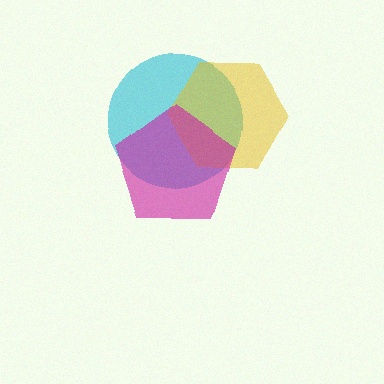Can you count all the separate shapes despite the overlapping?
Yes, there are 3 separate shapes.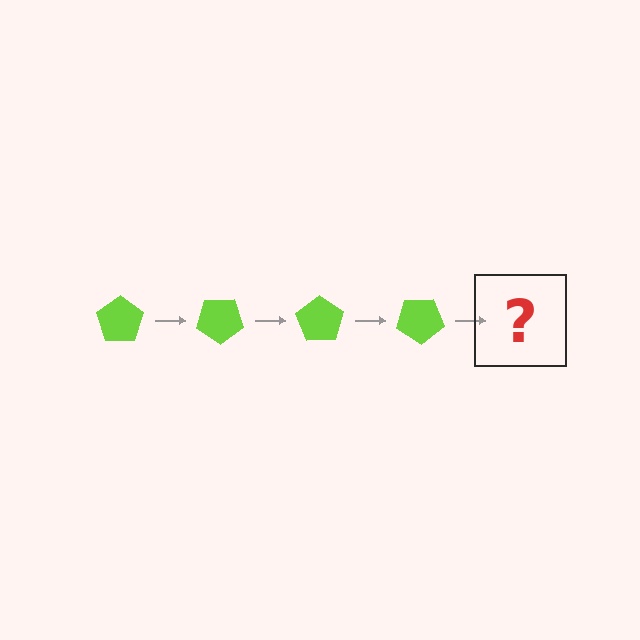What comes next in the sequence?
The next element should be a lime pentagon rotated 140 degrees.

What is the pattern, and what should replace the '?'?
The pattern is that the pentagon rotates 35 degrees each step. The '?' should be a lime pentagon rotated 140 degrees.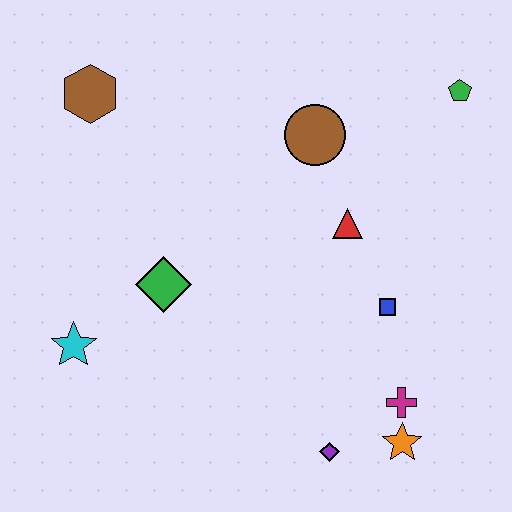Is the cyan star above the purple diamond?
Yes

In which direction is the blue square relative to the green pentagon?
The blue square is below the green pentagon.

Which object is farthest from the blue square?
The brown hexagon is farthest from the blue square.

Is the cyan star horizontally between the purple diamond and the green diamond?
No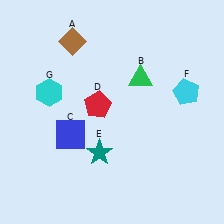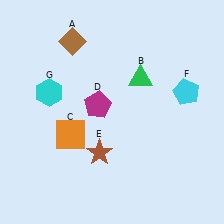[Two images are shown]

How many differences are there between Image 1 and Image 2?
There are 3 differences between the two images.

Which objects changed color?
C changed from blue to orange. D changed from red to magenta. E changed from teal to brown.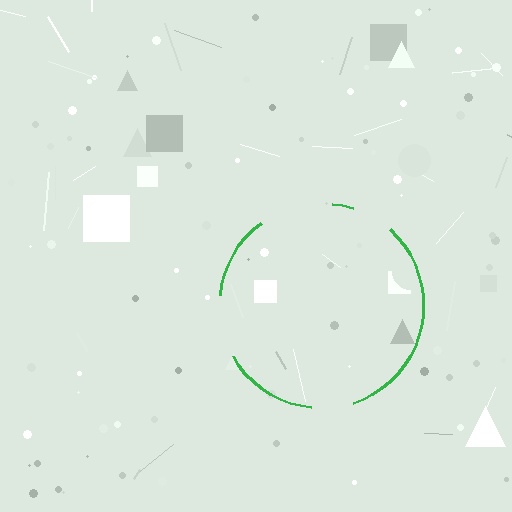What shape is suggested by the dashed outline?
The dashed outline suggests a circle.